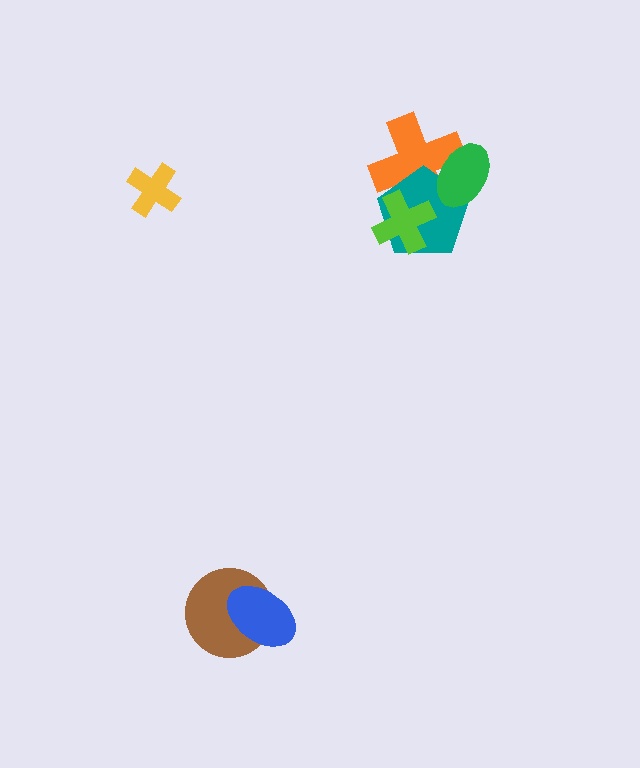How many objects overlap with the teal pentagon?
3 objects overlap with the teal pentagon.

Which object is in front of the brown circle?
The blue ellipse is in front of the brown circle.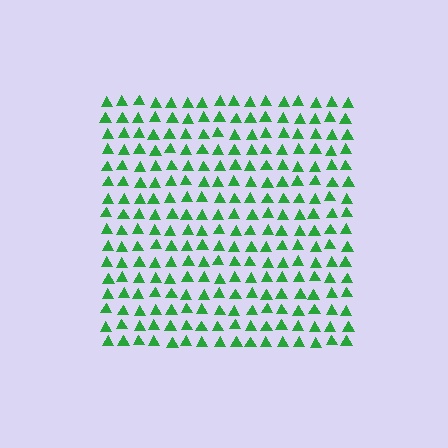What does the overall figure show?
The overall figure shows a square.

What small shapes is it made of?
It is made of small triangles.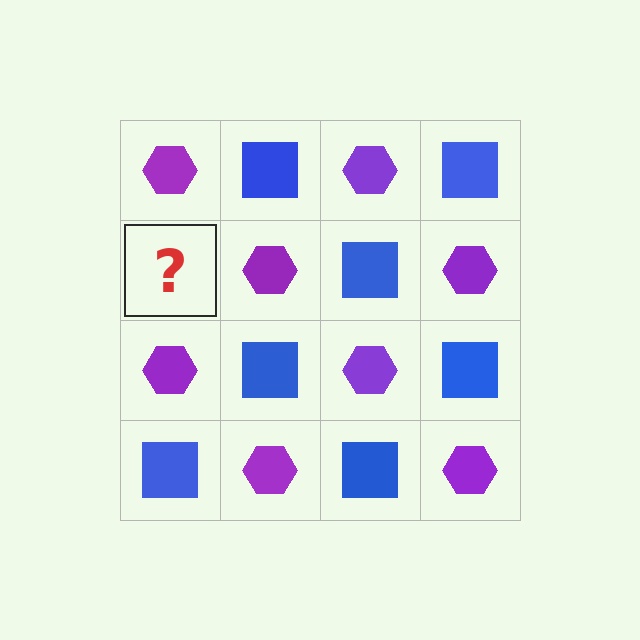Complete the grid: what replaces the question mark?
The question mark should be replaced with a blue square.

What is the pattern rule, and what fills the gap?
The rule is that it alternates purple hexagon and blue square in a checkerboard pattern. The gap should be filled with a blue square.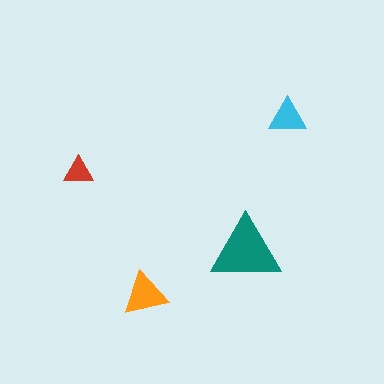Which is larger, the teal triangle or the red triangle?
The teal one.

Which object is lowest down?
The orange triangle is bottommost.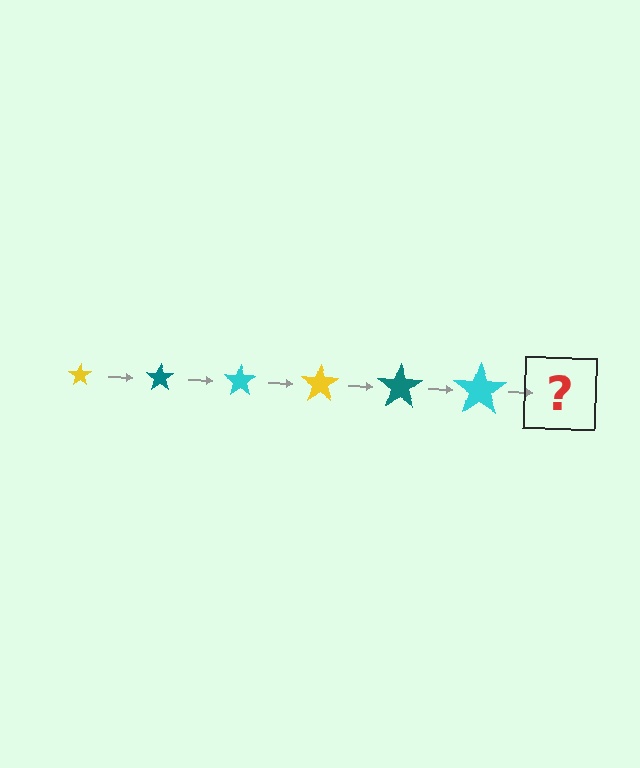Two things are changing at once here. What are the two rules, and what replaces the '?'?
The two rules are that the star grows larger each step and the color cycles through yellow, teal, and cyan. The '?' should be a yellow star, larger than the previous one.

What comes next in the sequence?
The next element should be a yellow star, larger than the previous one.